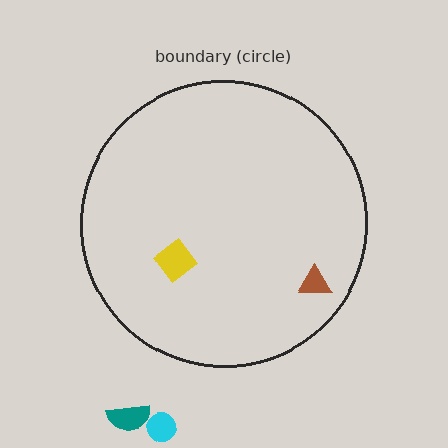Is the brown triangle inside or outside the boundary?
Inside.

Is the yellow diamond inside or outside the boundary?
Inside.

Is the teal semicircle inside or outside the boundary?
Outside.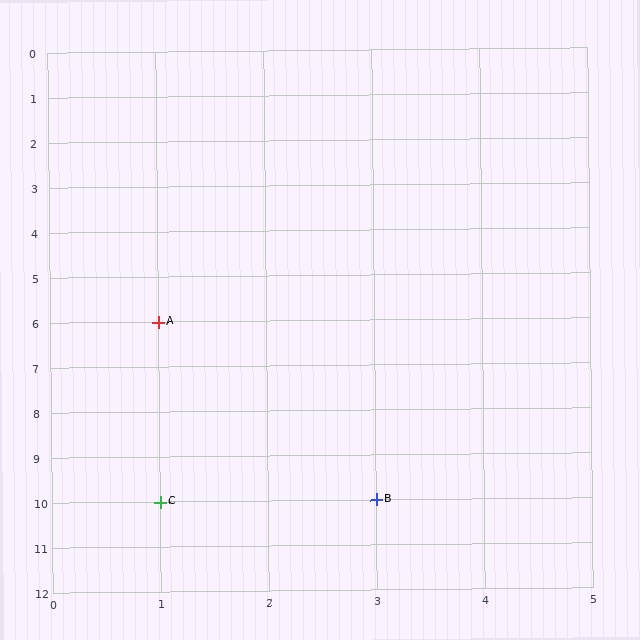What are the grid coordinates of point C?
Point C is at grid coordinates (1, 10).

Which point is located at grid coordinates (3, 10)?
Point B is at (3, 10).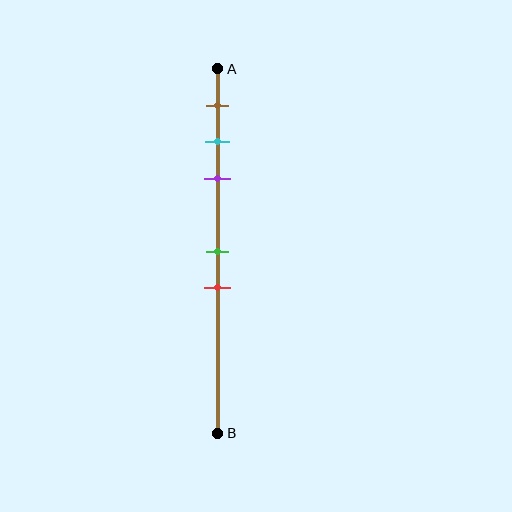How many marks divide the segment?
There are 5 marks dividing the segment.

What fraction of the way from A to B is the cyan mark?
The cyan mark is approximately 20% (0.2) of the way from A to B.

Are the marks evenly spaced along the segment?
No, the marks are not evenly spaced.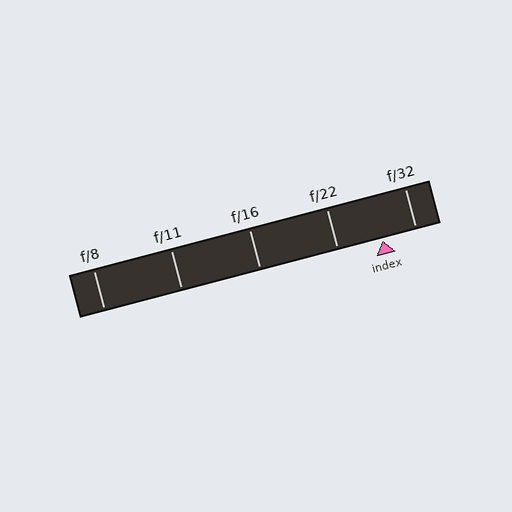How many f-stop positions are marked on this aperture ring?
There are 5 f-stop positions marked.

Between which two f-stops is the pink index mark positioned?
The index mark is between f/22 and f/32.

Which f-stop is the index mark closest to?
The index mark is closest to f/32.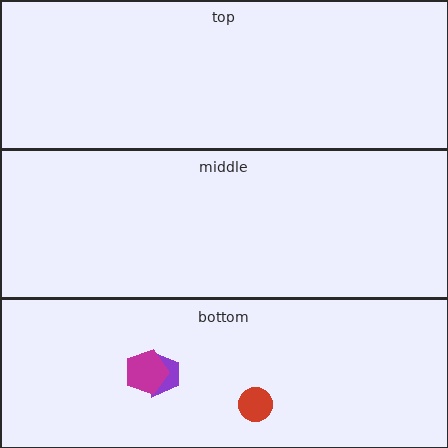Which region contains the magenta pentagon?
The bottom region.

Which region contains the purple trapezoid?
The bottom region.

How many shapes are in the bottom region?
3.